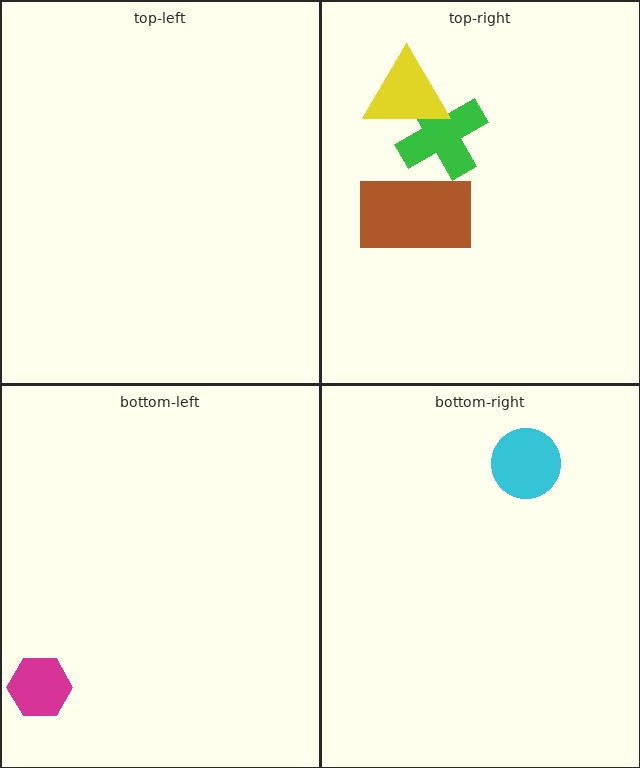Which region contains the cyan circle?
The bottom-right region.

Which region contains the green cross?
The top-right region.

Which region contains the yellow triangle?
The top-right region.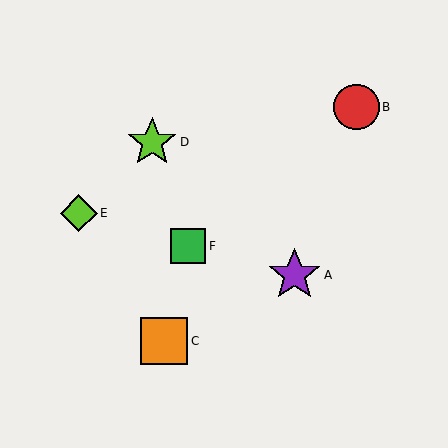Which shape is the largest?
The purple star (labeled A) is the largest.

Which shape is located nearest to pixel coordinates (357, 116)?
The red circle (labeled B) at (357, 107) is nearest to that location.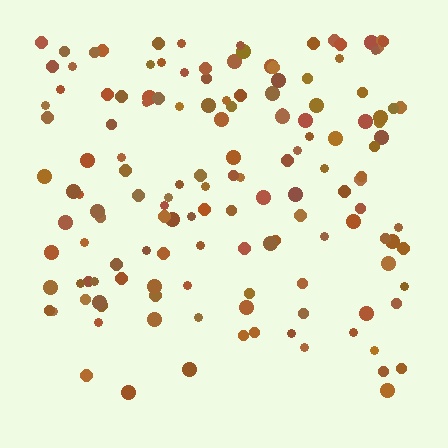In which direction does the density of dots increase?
From bottom to top, with the top side densest.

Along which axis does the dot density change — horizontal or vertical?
Vertical.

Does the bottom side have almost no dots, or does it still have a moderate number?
Still a moderate number, just noticeably fewer than the top.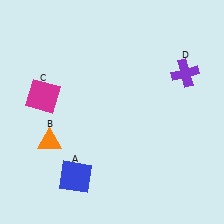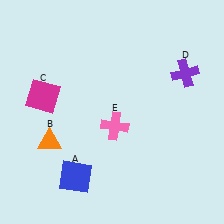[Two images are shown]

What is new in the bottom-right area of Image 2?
A pink cross (E) was added in the bottom-right area of Image 2.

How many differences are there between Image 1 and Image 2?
There is 1 difference between the two images.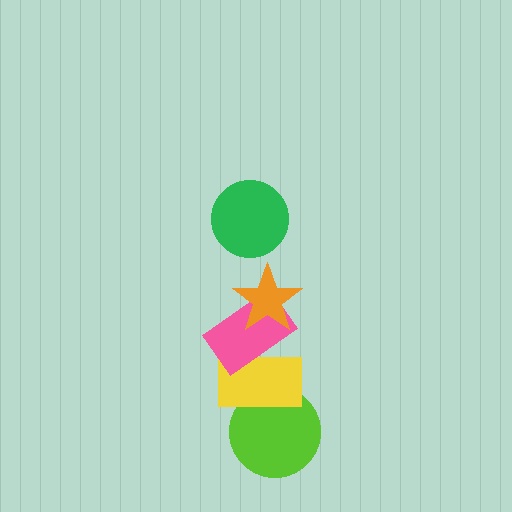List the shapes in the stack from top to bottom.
From top to bottom: the green circle, the orange star, the pink rectangle, the yellow rectangle, the lime circle.